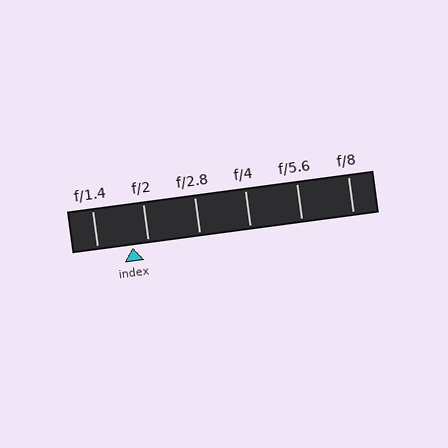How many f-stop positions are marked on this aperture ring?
There are 6 f-stop positions marked.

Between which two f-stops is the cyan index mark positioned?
The index mark is between f/1.4 and f/2.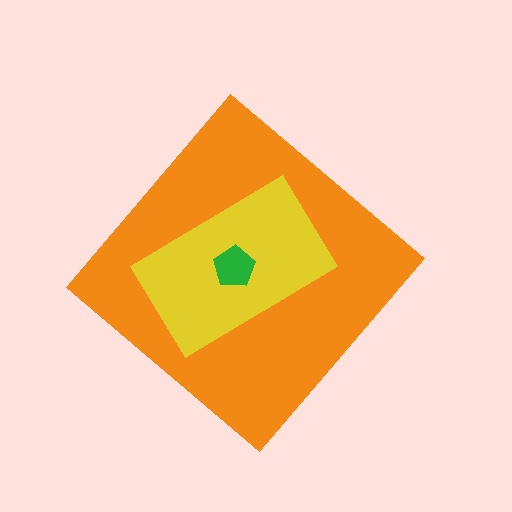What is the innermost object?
The green pentagon.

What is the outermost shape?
The orange diamond.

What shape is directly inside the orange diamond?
The yellow rectangle.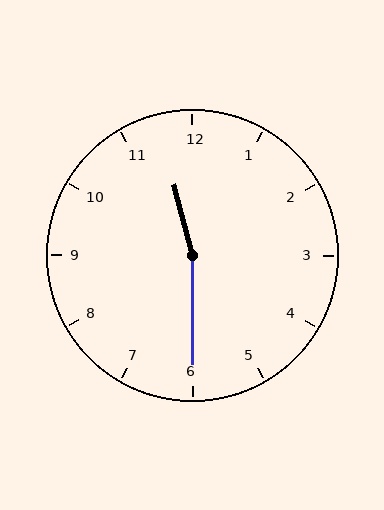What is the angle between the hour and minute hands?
Approximately 165 degrees.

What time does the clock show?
11:30.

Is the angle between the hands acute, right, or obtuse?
It is obtuse.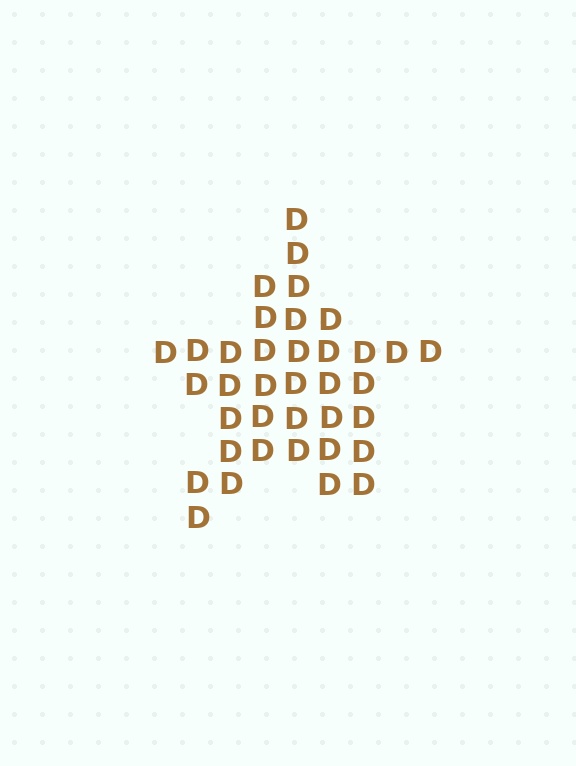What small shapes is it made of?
It is made of small letter D's.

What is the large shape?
The large shape is a star.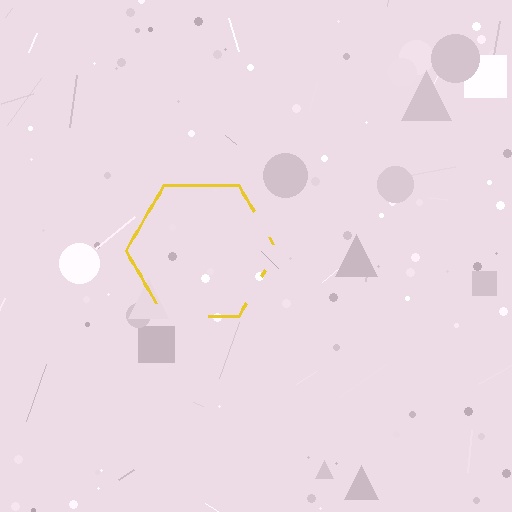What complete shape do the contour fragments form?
The contour fragments form a hexagon.